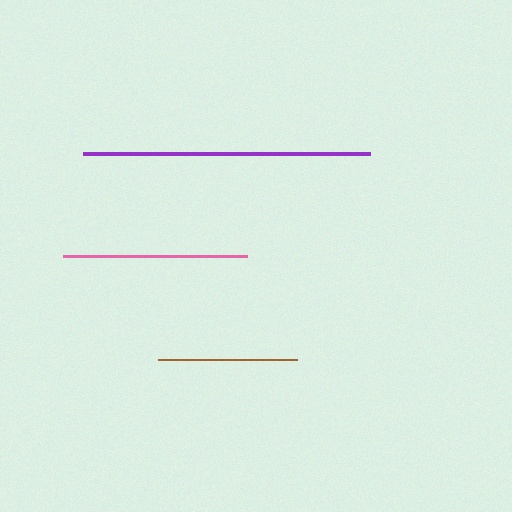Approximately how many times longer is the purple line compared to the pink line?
The purple line is approximately 1.6 times the length of the pink line.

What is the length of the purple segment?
The purple segment is approximately 287 pixels long.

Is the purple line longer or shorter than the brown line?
The purple line is longer than the brown line.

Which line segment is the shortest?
The brown line is the shortest at approximately 139 pixels.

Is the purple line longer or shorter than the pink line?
The purple line is longer than the pink line.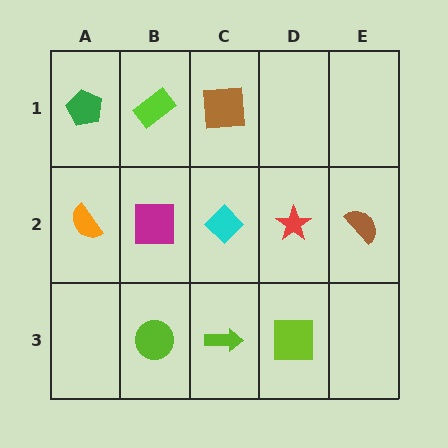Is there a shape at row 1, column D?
No, that cell is empty.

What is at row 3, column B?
A lime circle.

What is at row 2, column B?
A magenta square.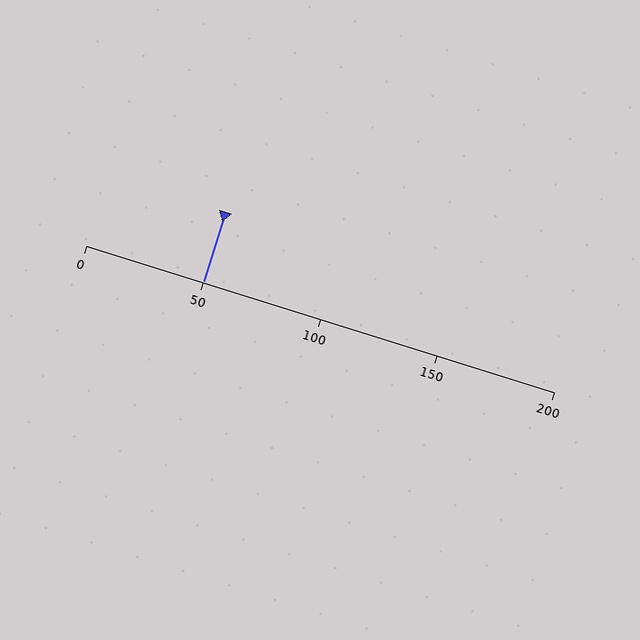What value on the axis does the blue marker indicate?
The marker indicates approximately 50.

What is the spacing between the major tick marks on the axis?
The major ticks are spaced 50 apart.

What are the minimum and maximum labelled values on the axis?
The axis runs from 0 to 200.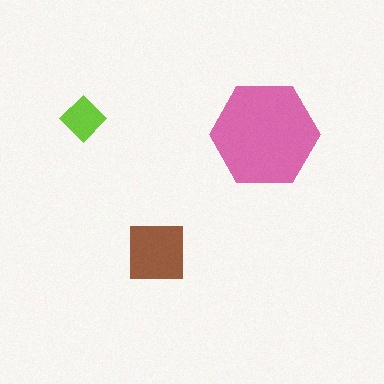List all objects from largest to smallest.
The pink hexagon, the brown square, the lime diamond.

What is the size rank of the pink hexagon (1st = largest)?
1st.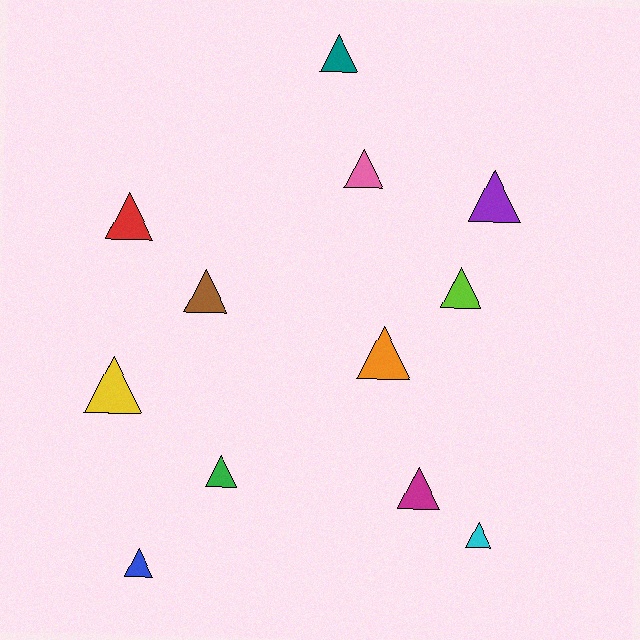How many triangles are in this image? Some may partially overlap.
There are 12 triangles.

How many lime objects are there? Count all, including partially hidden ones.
There is 1 lime object.